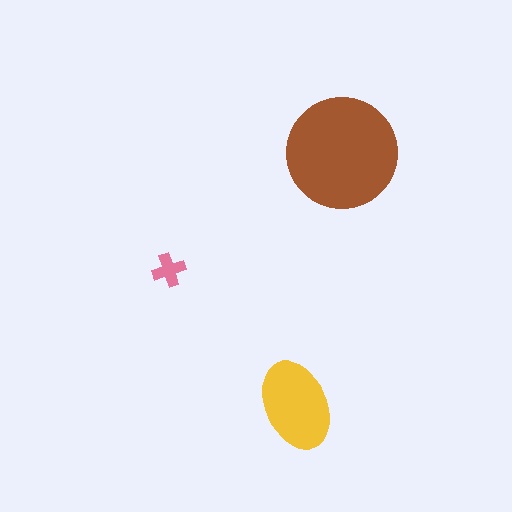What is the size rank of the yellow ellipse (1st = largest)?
2nd.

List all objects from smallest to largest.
The pink cross, the yellow ellipse, the brown circle.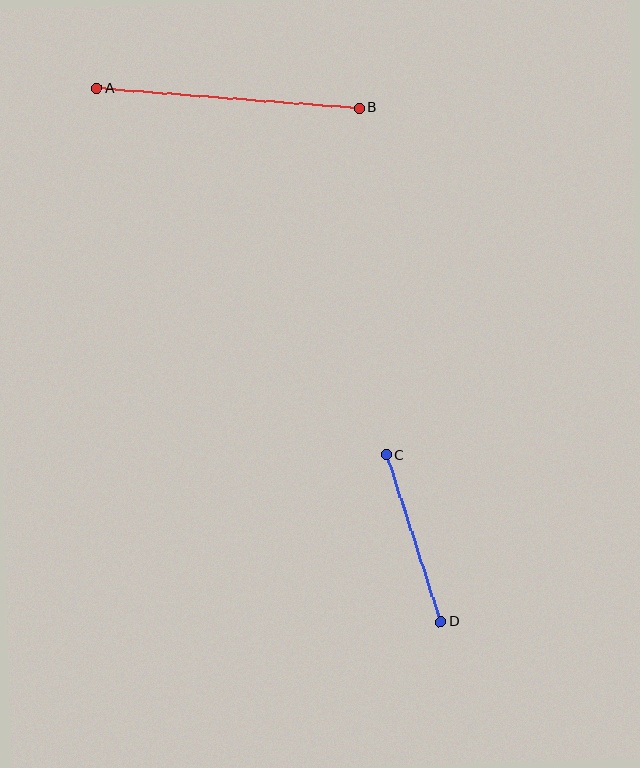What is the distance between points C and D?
The distance is approximately 176 pixels.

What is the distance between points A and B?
The distance is approximately 263 pixels.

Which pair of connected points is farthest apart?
Points A and B are farthest apart.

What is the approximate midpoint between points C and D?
The midpoint is at approximately (414, 538) pixels.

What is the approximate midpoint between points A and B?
The midpoint is at approximately (228, 98) pixels.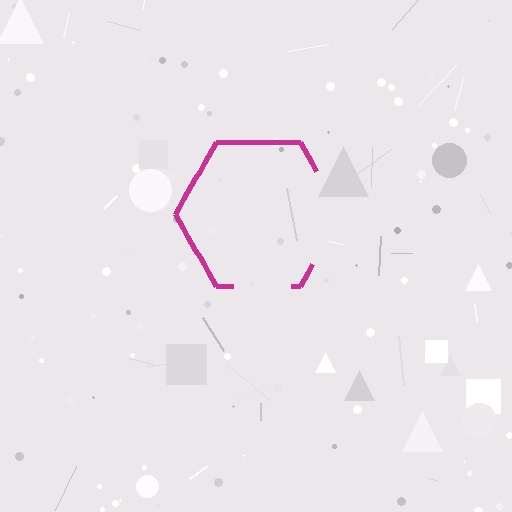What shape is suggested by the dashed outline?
The dashed outline suggests a hexagon.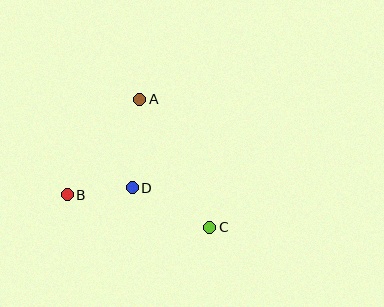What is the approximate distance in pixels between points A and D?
The distance between A and D is approximately 89 pixels.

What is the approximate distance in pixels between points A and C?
The distance between A and C is approximately 146 pixels.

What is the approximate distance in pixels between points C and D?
The distance between C and D is approximately 87 pixels.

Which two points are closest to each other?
Points B and D are closest to each other.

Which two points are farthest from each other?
Points B and C are farthest from each other.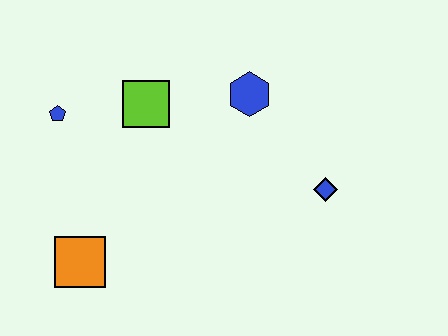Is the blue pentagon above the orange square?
Yes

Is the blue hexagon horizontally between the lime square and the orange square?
No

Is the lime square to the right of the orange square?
Yes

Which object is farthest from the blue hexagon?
The orange square is farthest from the blue hexagon.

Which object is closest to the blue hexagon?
The lime square is closest to the blue hexagon.